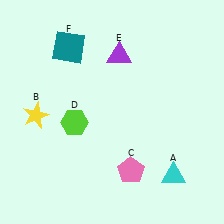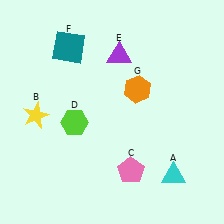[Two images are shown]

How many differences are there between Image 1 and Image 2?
There is 1 difference between the two images.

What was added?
An orange hexagon (G) was added in Image 2.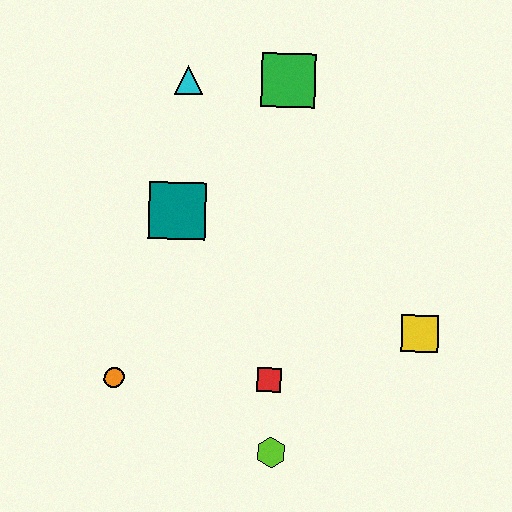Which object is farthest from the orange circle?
The green square is farthest from the orange circle.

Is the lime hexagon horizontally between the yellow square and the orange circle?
Yes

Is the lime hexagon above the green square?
No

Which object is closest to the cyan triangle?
The green square is closest to the cyan triangle.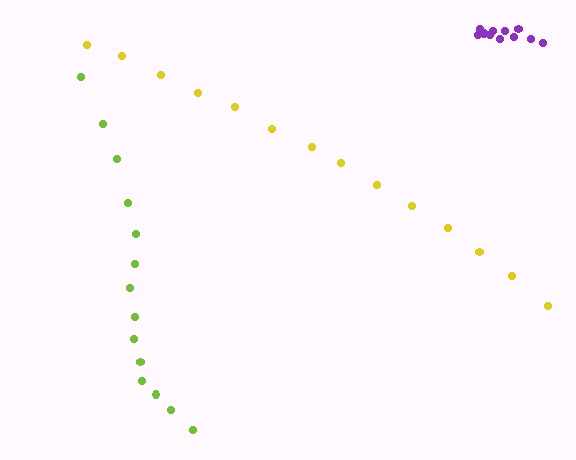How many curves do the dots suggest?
There are 3 distinct paths.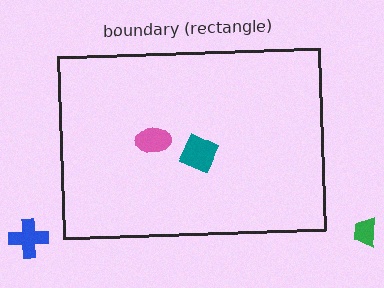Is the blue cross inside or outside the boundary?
Outside.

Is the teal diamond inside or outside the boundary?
Inside.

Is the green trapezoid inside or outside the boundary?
Outside.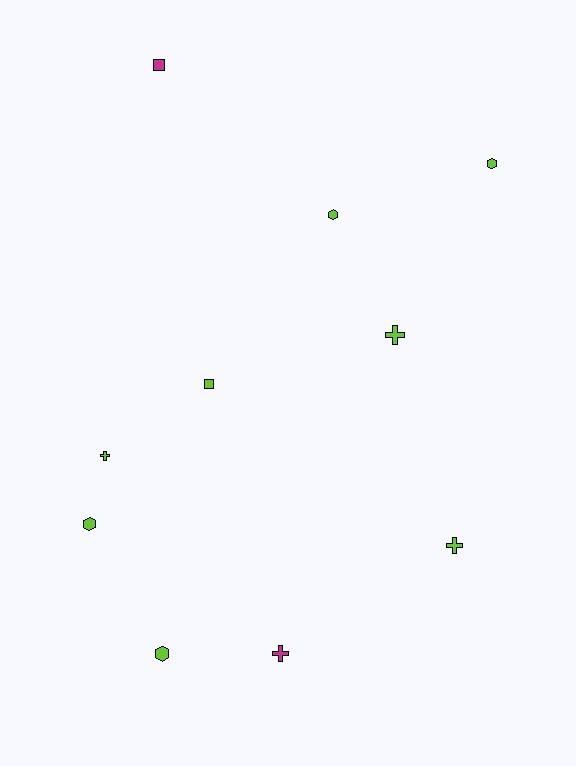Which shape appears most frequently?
Hexagon, with 4 objects.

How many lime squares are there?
There is 1 lime square.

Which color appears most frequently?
Lime, with 8 objects.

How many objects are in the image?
There are 10 objects.